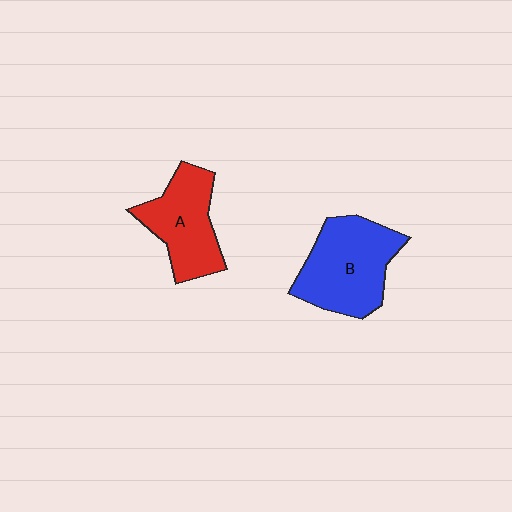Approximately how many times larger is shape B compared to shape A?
Approximately 1.2 times.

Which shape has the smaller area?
Shape A (red).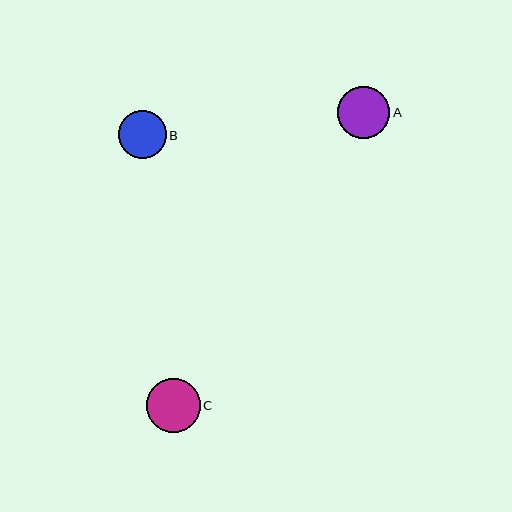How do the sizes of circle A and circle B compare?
Circle A and circle B are approximately the same size.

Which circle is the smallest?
Circle B is the smallest with a size of approximately 48 pixels.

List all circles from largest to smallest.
From largest to smallest: C, A, B.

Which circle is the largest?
Circle C is the largest with a size of approximately 54 pixels.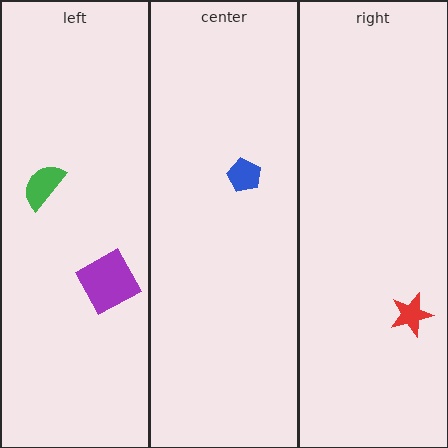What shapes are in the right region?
The red star.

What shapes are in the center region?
The blue pentagon.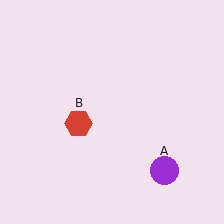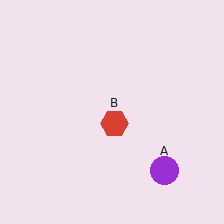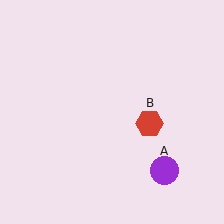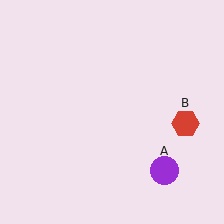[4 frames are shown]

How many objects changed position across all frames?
1 object changed position: red hexagon (object B).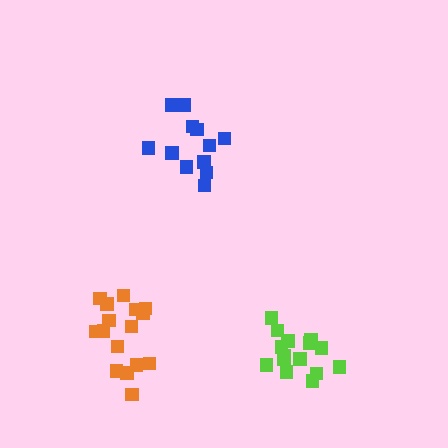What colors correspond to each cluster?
The clusters are colored: lime, blue, orange.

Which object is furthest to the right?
The lime cluster is rightmost.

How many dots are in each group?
Group 1: 15 dots, Group 2: 12 dots, Group 3: 16 dots (43 total).